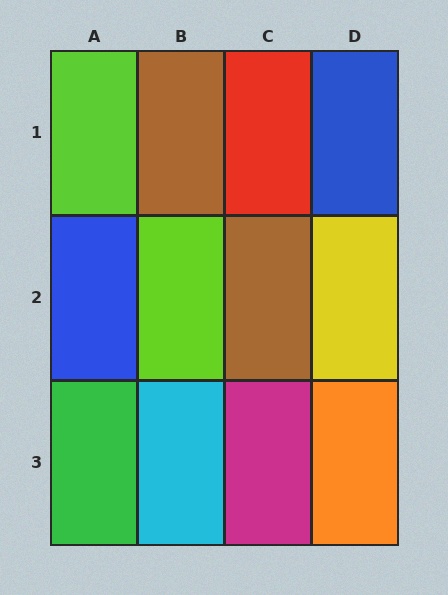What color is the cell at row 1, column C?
Red.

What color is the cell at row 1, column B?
Brown.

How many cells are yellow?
1 cell is yellow.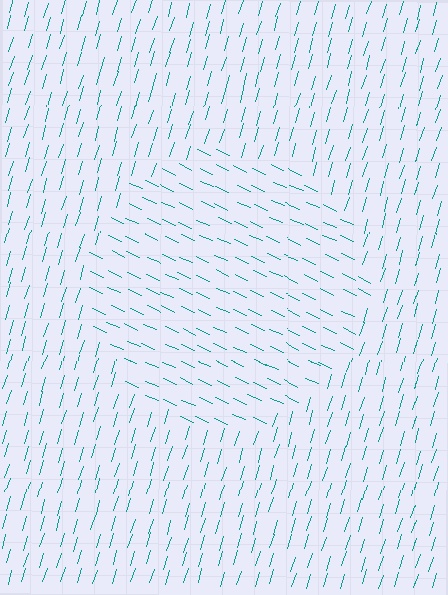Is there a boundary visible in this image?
Yes, there is a texture boundary formed by a change in line orientation.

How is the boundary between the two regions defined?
The boundary is defined purely by a change in line orientation (approximately 83 degrees difference). All lines are the same color and thickness.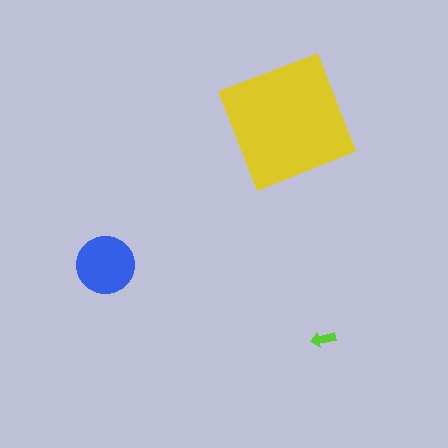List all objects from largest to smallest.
The yellow square, the blue circle, the lime arrow.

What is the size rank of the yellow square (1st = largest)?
1st.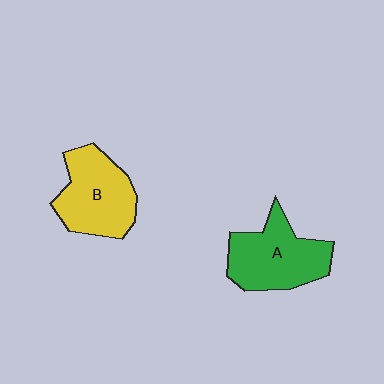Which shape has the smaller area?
Shape B (yellow).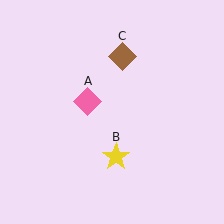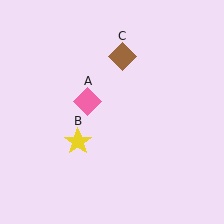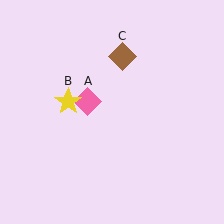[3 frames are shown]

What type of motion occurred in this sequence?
The yellow star (object B) rotated clockwise around the center of the scene.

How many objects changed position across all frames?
1 object changed position: yellow star (object B).